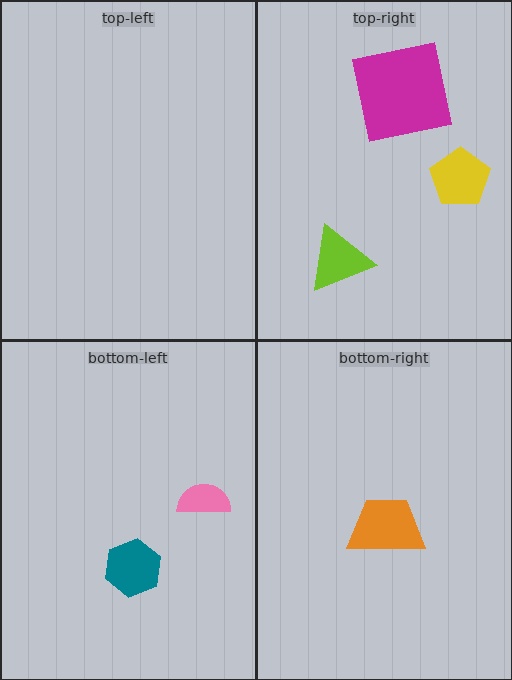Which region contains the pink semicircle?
The bottom-left region.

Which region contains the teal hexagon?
The bottom-left region.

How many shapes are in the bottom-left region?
2.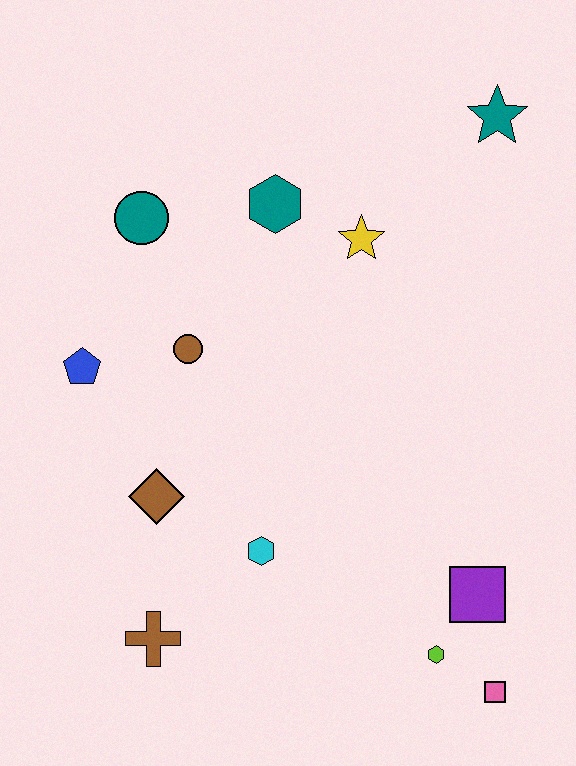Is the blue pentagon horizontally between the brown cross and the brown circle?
No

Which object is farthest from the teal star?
The brown cross is farthest from the teal star.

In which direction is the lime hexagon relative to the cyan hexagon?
The lime hexagon is to the right of the cyan hexagon.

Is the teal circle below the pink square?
No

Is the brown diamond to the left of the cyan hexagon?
Yes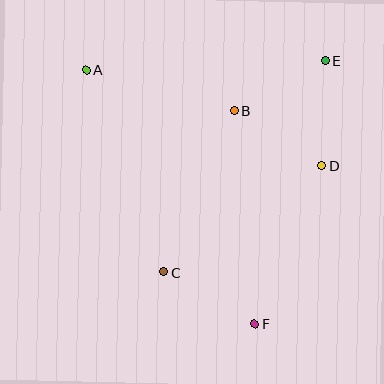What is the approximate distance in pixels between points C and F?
The distance between C and F is approximately 104 pixels.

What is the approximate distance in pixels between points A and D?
The distance between A and D is approximately 254 pixels.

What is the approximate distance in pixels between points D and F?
The distance between D and F is approximately 172 pixels.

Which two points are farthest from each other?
Points A and F are farthest from each other.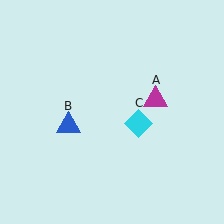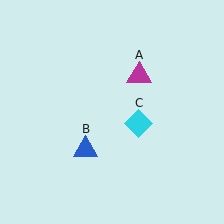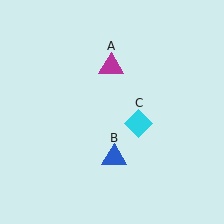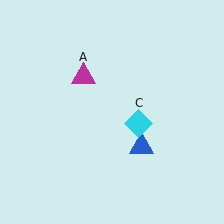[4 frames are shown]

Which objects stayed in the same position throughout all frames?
Cyan diamond (object C) remained stationary.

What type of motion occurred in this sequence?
The magenta triangle (object A), blue triangle (object B) rotated counterclockwise around the center of the scene.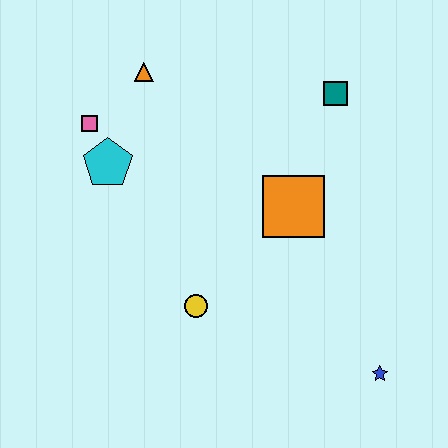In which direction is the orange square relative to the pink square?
The orange square is to the right of the pink square.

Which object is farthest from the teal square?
The blue star is farthest from the teal square.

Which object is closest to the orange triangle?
The pink square is closest to the orange triangle.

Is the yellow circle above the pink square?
No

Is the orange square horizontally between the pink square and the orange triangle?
No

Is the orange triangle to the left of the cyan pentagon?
No